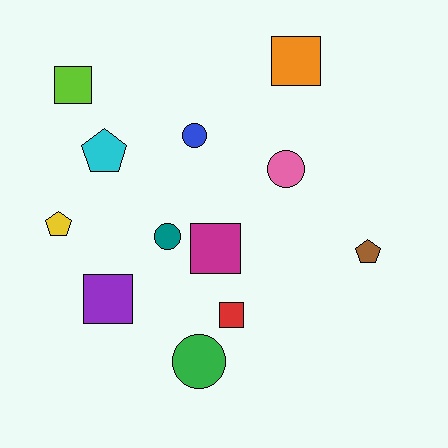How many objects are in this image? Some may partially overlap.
There are 12 objects.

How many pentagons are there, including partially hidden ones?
There are 3 pentagons.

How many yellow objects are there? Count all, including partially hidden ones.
There is 1 yellow object.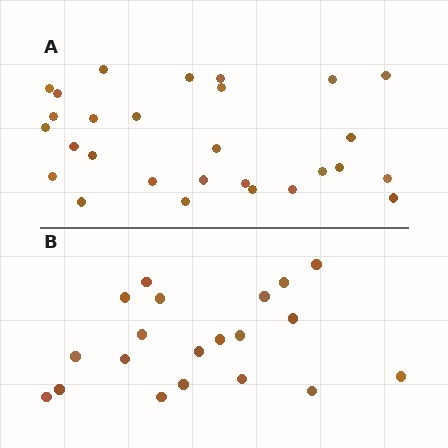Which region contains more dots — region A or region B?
Region A (the top region) has more dots.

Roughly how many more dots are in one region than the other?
Region A has roughly 8 or so more dots than region B.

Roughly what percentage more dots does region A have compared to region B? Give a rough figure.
About 40% more.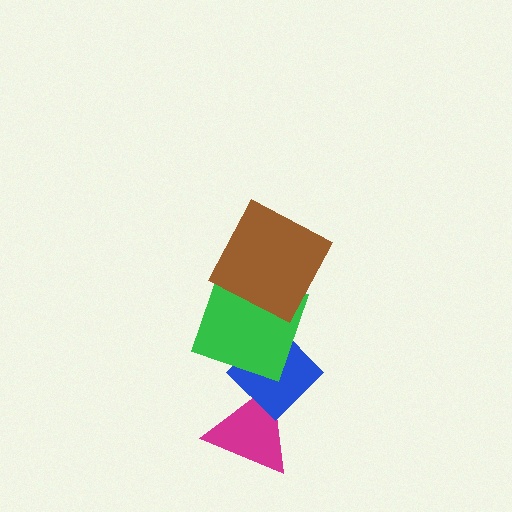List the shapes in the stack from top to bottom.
From top to bottom: the brown square, the green square, the blue diamond, the magenta triangle.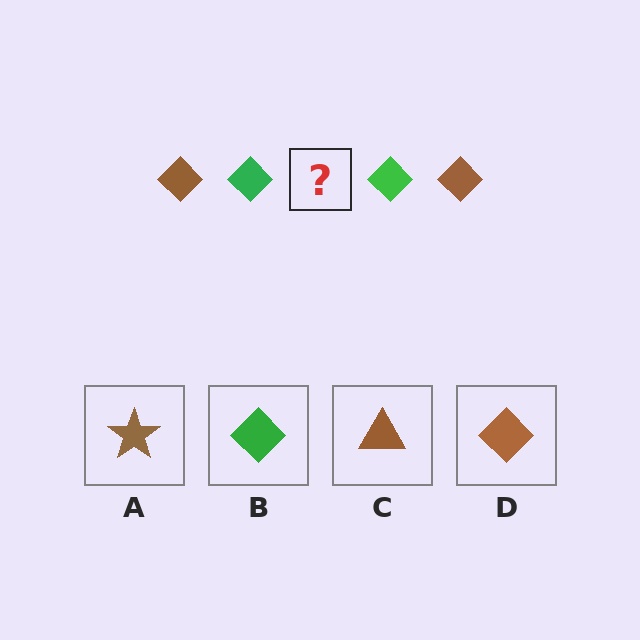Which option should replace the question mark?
Option D.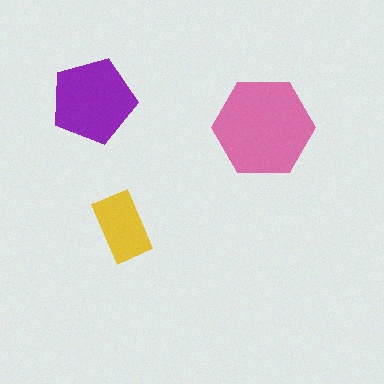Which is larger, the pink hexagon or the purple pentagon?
The pink hexagon.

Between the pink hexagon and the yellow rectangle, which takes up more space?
The pink hexagon.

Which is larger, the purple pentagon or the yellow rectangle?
The purple pentagon.